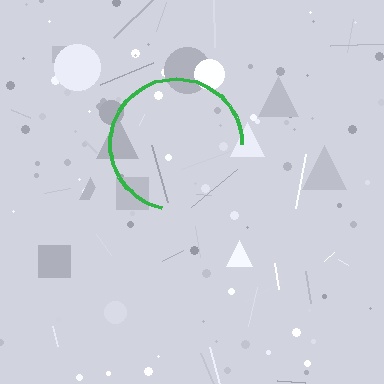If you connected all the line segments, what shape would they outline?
They would outline a circle.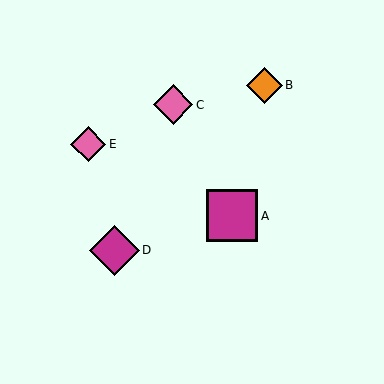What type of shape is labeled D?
Shape D is a magenta diamond.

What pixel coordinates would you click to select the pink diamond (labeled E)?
Click at (88, 144) to select the pink diamond E.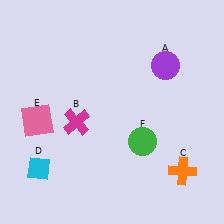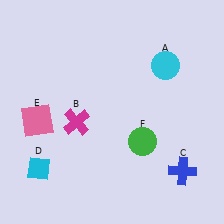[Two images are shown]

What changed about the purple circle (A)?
In Image 1, A is purple. In Image 2, it changed to cyan.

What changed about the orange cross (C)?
In Image 1, C is orange. In Image 2, it changed to blue.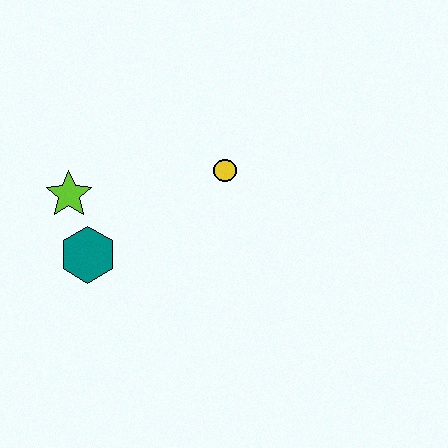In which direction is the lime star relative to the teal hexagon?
The lime star is above the teal hexagon.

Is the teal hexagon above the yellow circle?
No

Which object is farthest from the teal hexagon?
The yellow circle is farthest from the teal hexagon.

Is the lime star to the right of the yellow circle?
No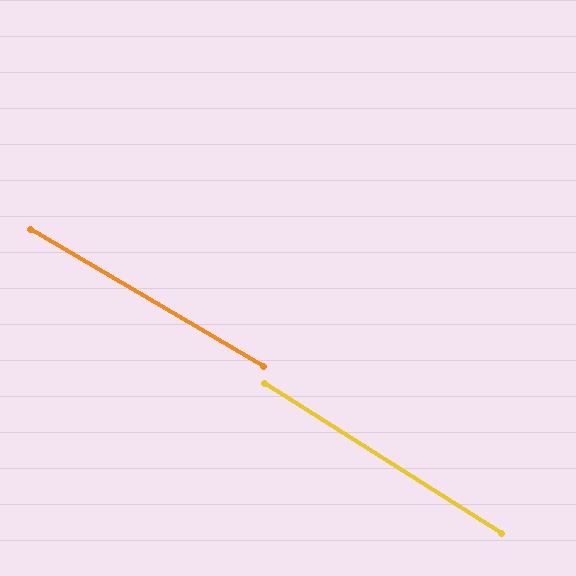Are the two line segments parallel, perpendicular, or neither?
Parallel — their directions differ by only 1.9°.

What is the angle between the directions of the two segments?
Approximately 2 degrees.